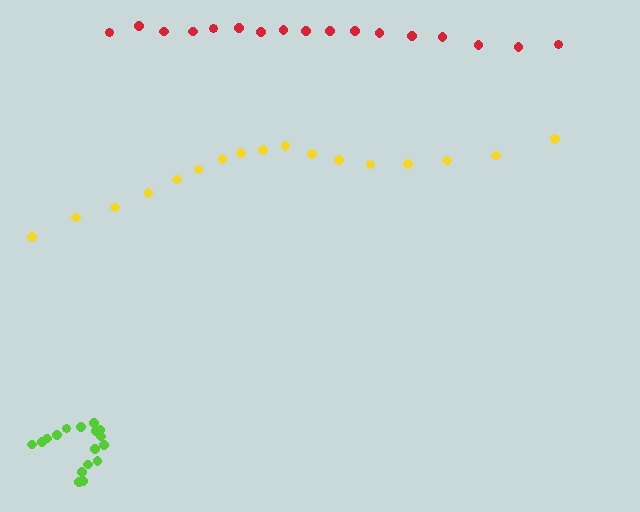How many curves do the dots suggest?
There are 3 distinct paths.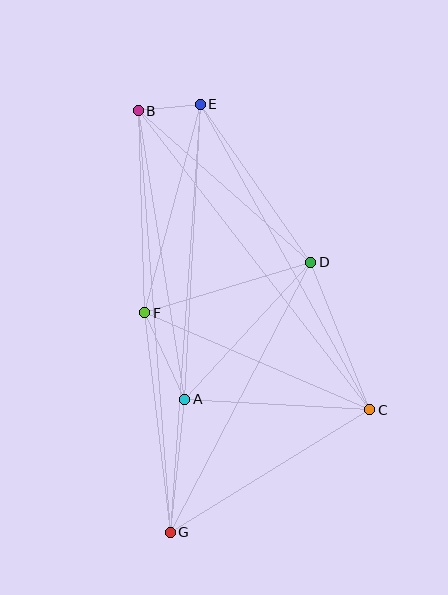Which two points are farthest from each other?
Points E and G are farthest from each other.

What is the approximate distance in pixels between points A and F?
The distance between A and F is approximately 95 pixels.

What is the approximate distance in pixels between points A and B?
The distance between A and B is approximately 292 pixels.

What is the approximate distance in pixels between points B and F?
The distance between B and F is approximately 202 pixels.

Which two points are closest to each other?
Points B and E are closest to each other.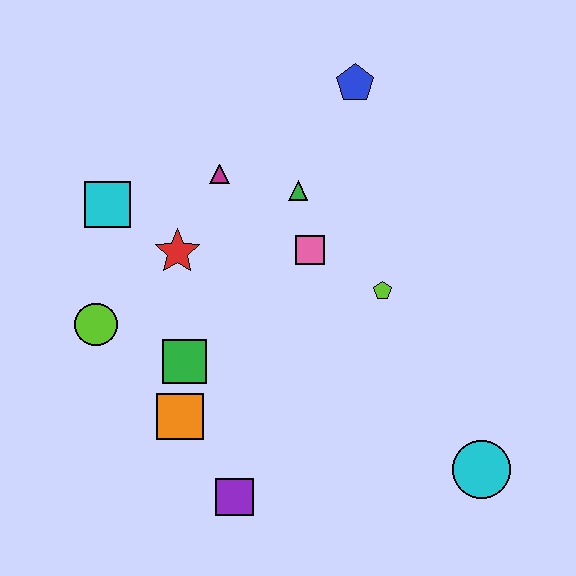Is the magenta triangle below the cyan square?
No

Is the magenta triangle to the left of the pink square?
Yes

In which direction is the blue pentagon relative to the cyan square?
The blue pentagon is to the right of the cyan square.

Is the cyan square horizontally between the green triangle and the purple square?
No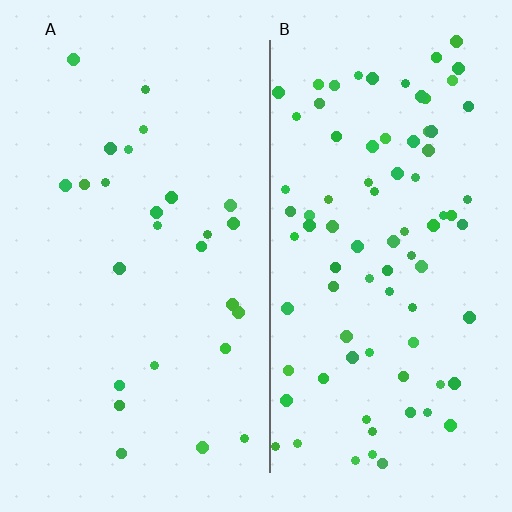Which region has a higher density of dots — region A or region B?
B (the right).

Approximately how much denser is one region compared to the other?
Approximately 3.2× — region B over region A.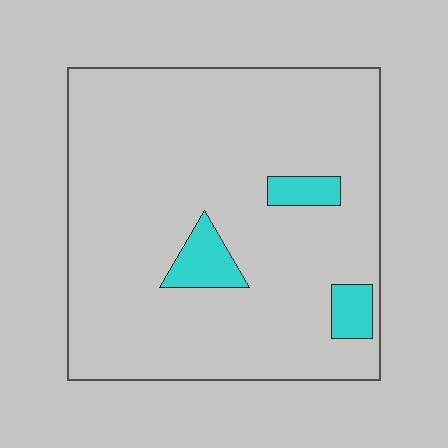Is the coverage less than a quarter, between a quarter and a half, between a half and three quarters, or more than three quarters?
Less than a quarter.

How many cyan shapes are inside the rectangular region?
3.